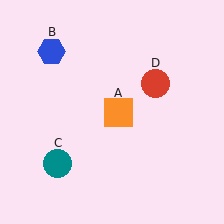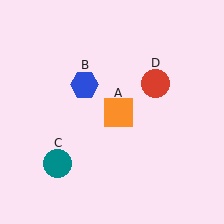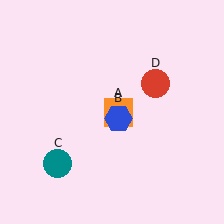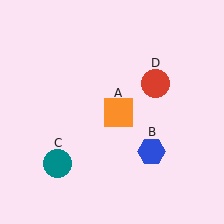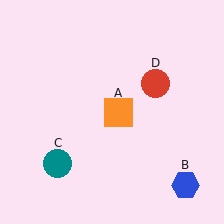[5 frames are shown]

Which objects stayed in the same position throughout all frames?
Orange square (object A) and teal circle (object C) and red circle (object D) remained stationary.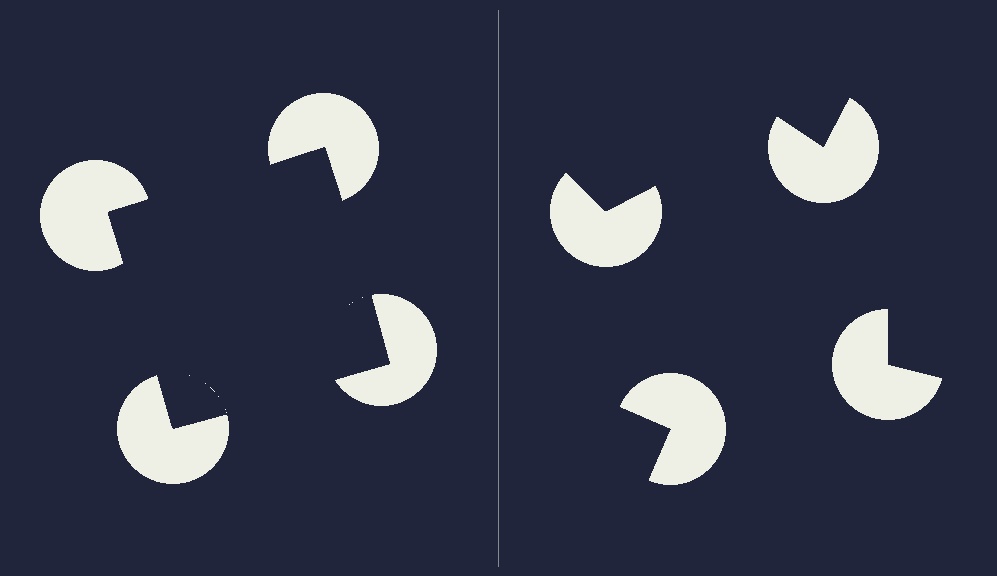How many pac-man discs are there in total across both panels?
8 — 4 on each side.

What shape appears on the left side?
An illusory square.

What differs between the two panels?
The pac-man discs are positioned identically on both sides; only the wedge orientations differ. On the left they align to a square; on the right they are misaligned.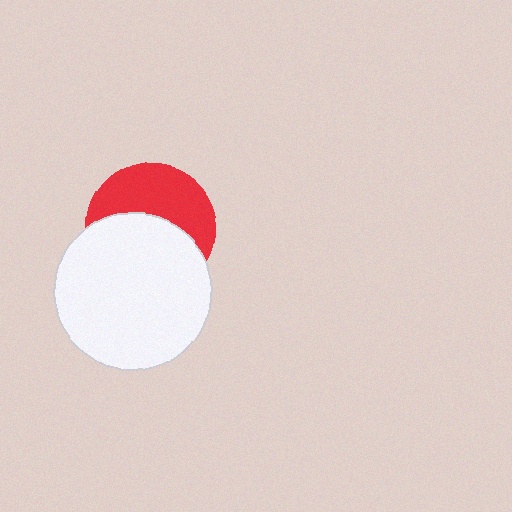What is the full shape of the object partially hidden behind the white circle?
The partially hidden object is a red circle.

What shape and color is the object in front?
The object in front is a white circle.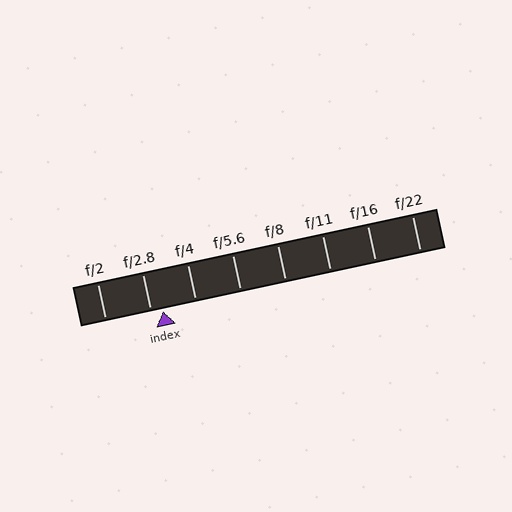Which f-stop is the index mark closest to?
The index mark is closest to f/2.8.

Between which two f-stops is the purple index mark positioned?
The index mark is between f/2.8 and f/4.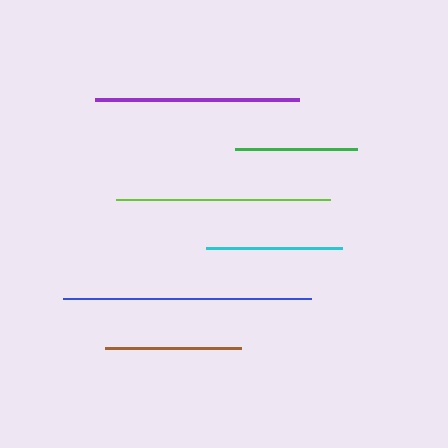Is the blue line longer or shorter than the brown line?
The blue line is longer than the brown line.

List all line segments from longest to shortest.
From longest to shortest: blue, lime, purple, brown, cyan, green.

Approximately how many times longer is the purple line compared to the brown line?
The purple line is approximately 1.5 times the length of the brown line.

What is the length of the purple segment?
The purple segment is approximately 204 pixels long.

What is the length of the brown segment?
The brown segment is approximately 136 pixels long.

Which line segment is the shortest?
The green line is the shortest at approximately 122 pixels.